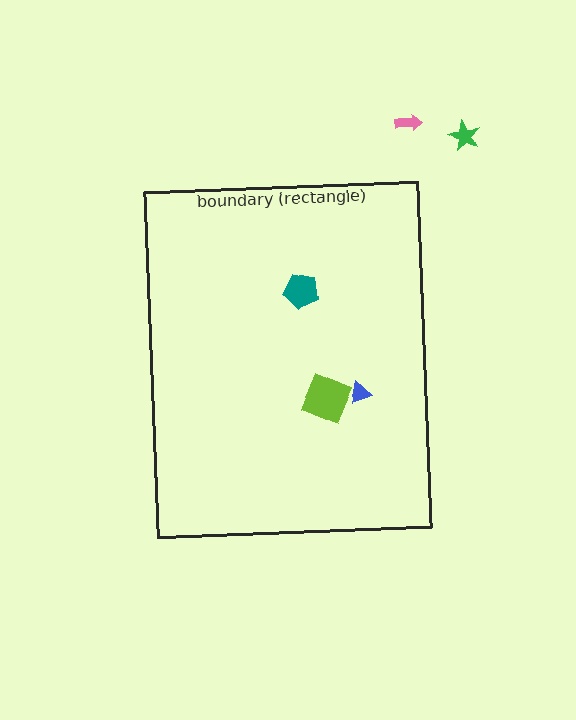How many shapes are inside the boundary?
3 inside, 2 outside.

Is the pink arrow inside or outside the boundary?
Outside.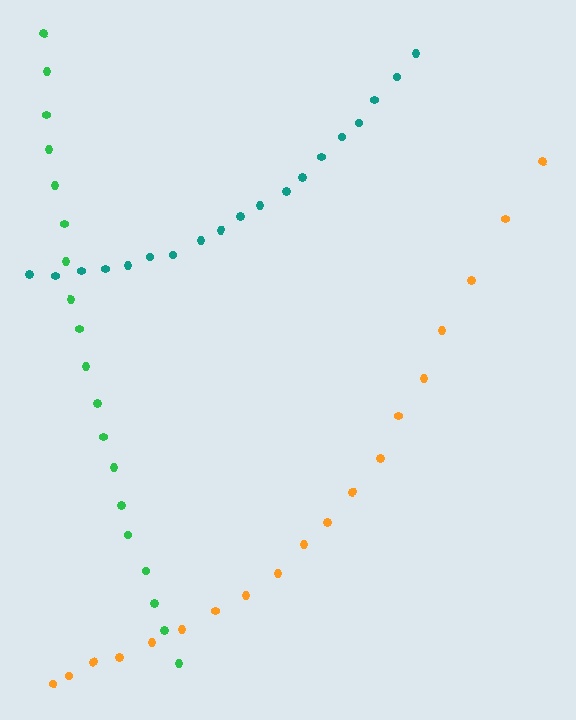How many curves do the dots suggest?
There are 3 distinct paths.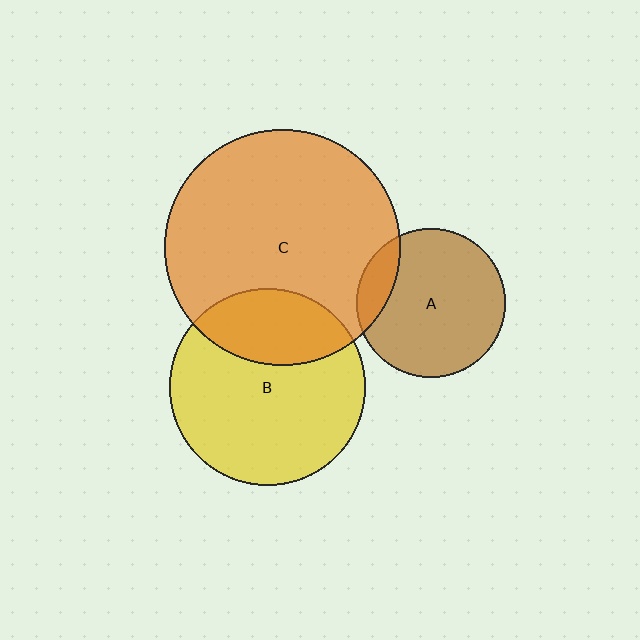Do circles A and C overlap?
Yes.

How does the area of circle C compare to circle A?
Approximately 2.5 times.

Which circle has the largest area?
Circle C (orange).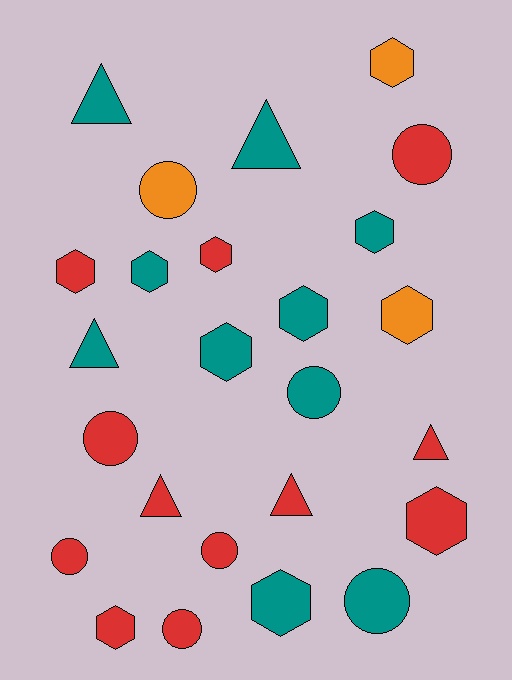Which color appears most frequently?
Red, with 12 objects.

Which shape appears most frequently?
Hexagon, with 11 objects.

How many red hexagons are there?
There are 4 red hexagons.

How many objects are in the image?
There are 25 objects.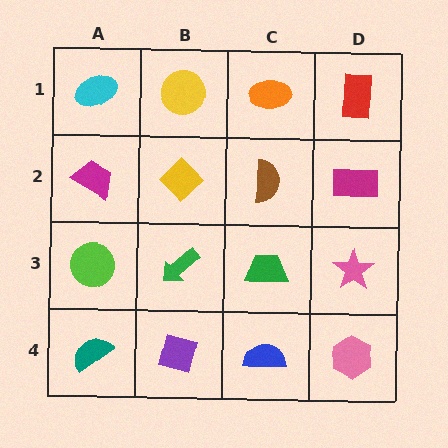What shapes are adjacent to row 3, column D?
A magenta rectangle (row 2, column D), a pink hexagon (row 4, column D), a green trapezoid (row 3, column C).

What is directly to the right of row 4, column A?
A purple square.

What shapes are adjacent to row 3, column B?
A yellow diamond (row 2, column B), a purple square (row 4, column B), a lime circle (row 3, column A), a green trapezoid (row 3, column C).